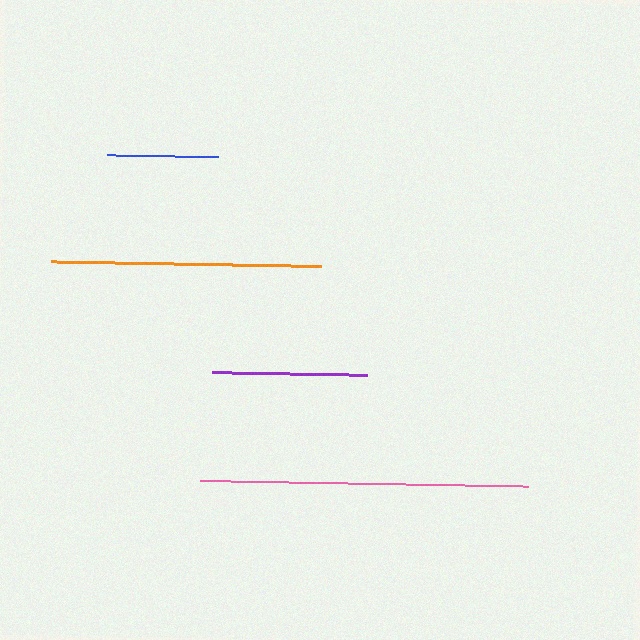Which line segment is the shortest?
The blue line is the shortest at approximately 111 pixels.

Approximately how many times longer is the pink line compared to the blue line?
The pink line is approximately 3.0 times the length of the blue line.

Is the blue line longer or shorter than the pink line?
The pink line is longer than the blue line.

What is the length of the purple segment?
The purple segment is approximately 155 pixels long.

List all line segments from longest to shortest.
From longest to shortest: pink, orange, purple, blue.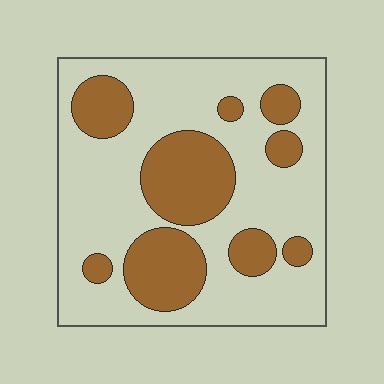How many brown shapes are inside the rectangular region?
9.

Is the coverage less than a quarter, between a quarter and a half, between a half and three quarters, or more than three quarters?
Between a quarter and a half.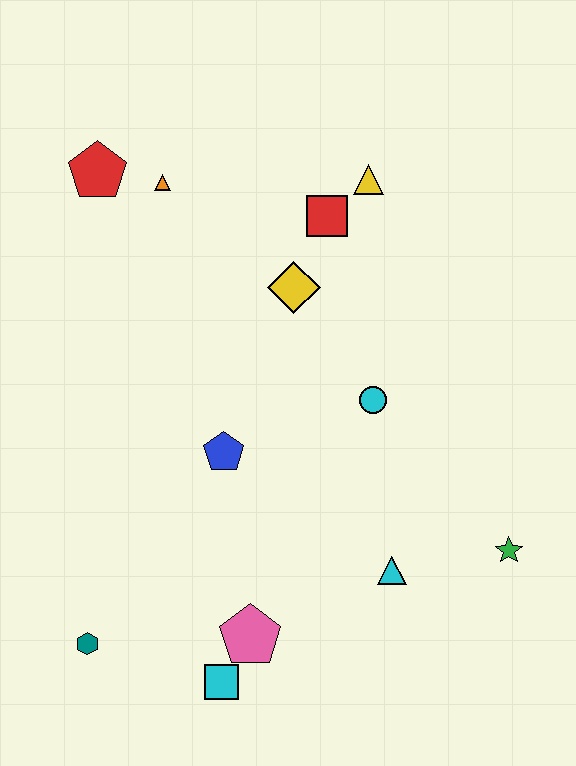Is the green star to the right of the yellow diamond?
Yes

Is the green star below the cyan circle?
Yes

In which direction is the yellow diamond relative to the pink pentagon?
The yellow diamond is above the pink pentagon.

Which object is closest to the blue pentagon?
The cyan circle is closest to the blue pentagon.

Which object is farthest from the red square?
The teal hexagon is farthest from the red square.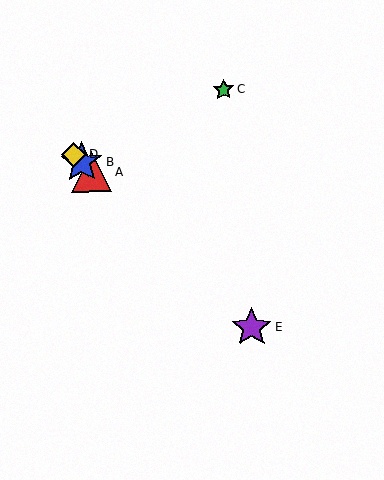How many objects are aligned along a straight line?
4 objects (A, B, D, E) are aligned along a straight line.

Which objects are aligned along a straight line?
Objects A, B, D, E are aligned along a straight line.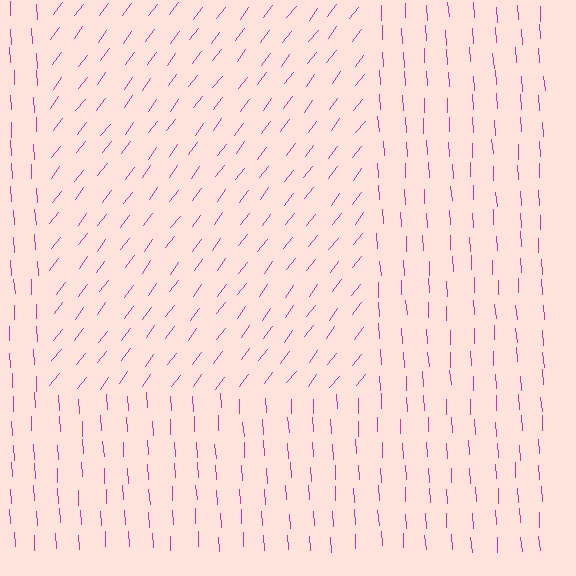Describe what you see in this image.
The image is filled with small magenta line segments. A rectangle region in the image has lines oriented differently from the surrounding lines, creating a visible texture boundary.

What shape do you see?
I see a rectangle.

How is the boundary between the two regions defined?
The boundary is defined purely by a change in line orientation (approximately 40 degrees difference). All lines are the same color and thickness.